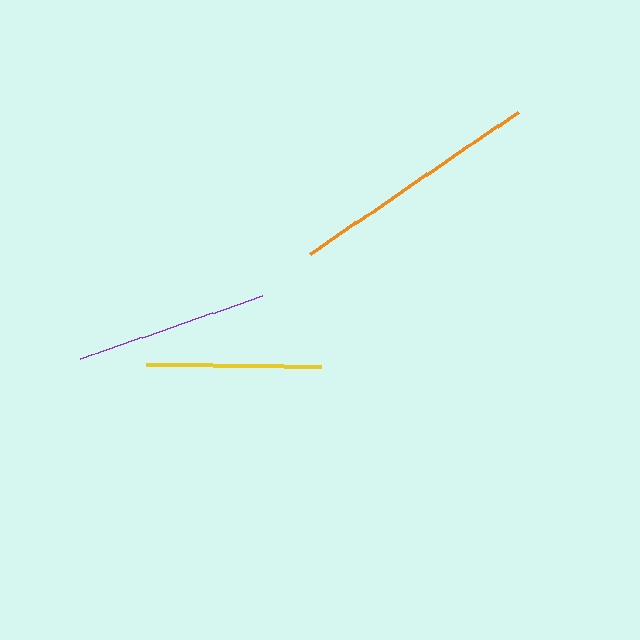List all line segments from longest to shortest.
From longest to shortest: orange, purple, yellow.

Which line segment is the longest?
The orange line is the longest at approximately 252 pixels.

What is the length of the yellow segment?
The yellow segment is approximately 175 pixels long.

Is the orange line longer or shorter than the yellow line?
The orange line is longer than the yellow line.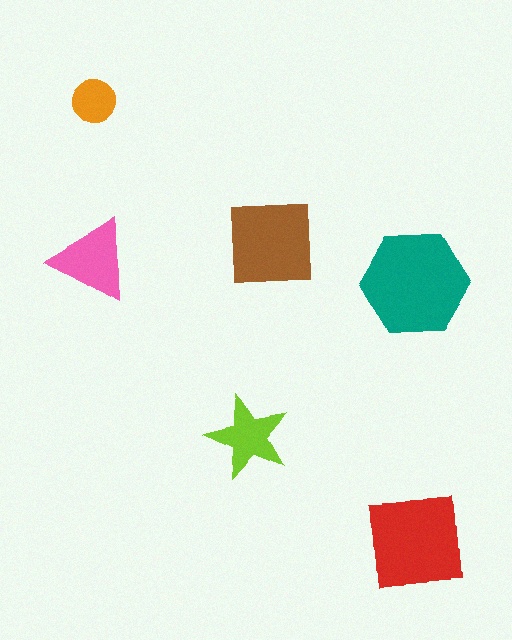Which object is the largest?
The teal hexagon.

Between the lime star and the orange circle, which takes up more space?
The lime star.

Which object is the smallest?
The orange circle.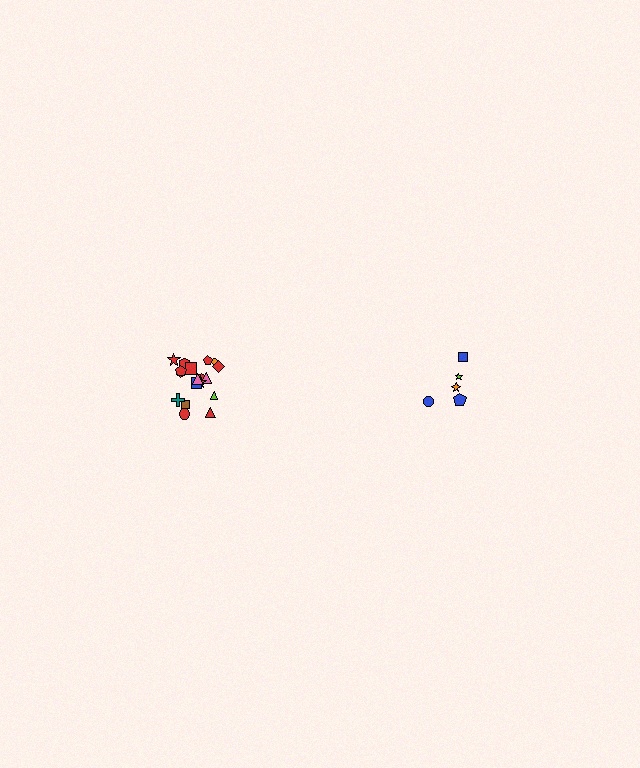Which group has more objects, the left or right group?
The left group.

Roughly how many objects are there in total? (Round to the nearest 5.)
Roughly 25 objects in total.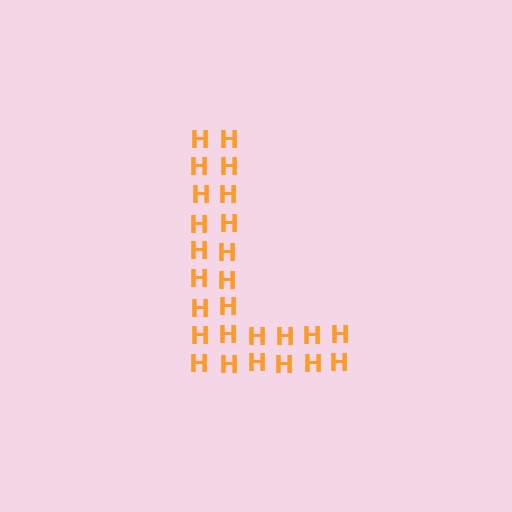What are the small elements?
The small elements are letter H's.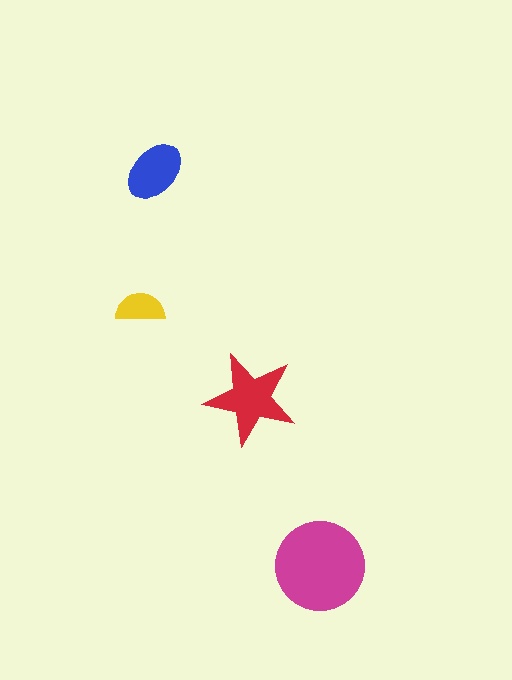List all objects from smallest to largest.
The yellow semicircle, the blue ellipse, the red star, the magenta circle.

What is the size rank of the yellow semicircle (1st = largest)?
4th.